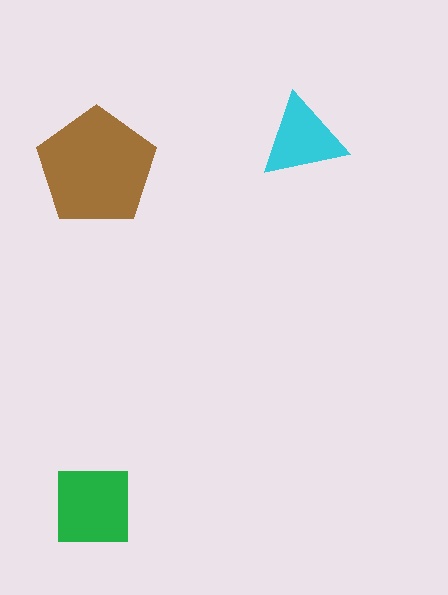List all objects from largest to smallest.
The brown pentagon, the green square, the cyan triangle.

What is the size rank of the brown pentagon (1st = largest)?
1st.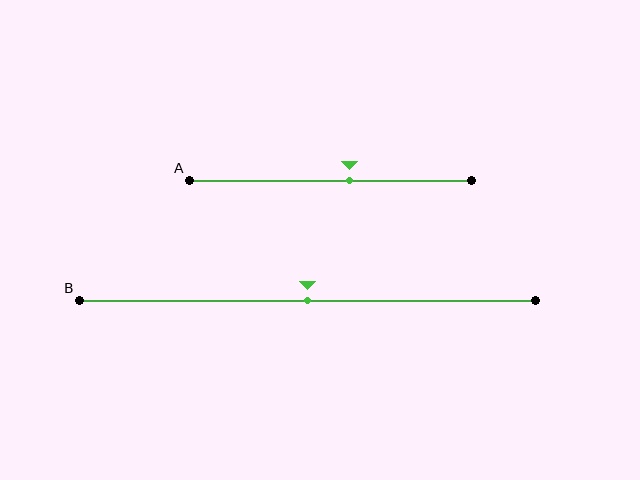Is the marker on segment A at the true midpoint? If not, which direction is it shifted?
No, the marker on segment A is shifted to the right by about 7% of the segment length.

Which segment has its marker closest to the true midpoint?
Segment B has its marker closest to the true midpoint.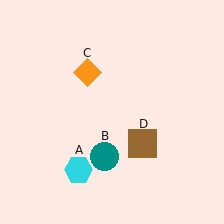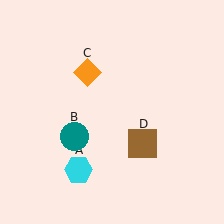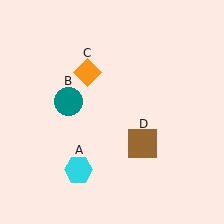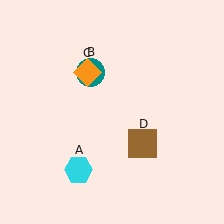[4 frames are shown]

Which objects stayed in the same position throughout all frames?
Cyan hexagon (object A) and orange diamond (object C) and brown square (object D) remained stationary.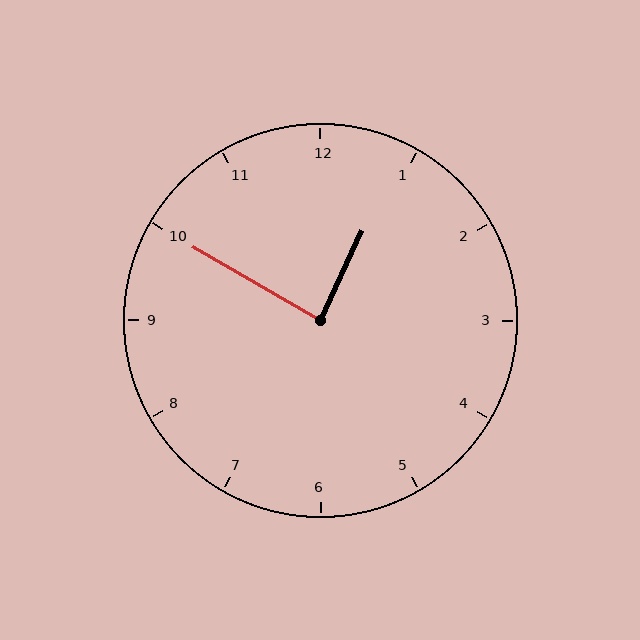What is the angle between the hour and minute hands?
Approximately 85 degrees.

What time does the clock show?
12:50.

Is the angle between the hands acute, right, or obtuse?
It is right.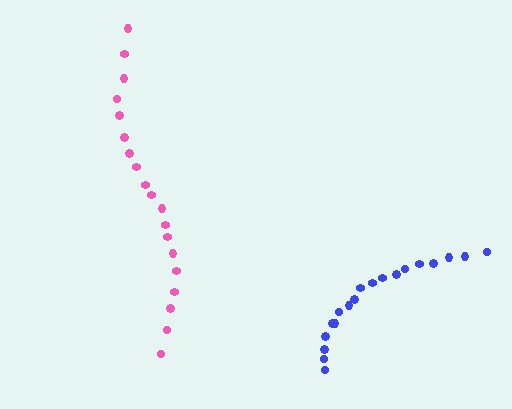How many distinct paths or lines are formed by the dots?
There are 2 distinct paths.